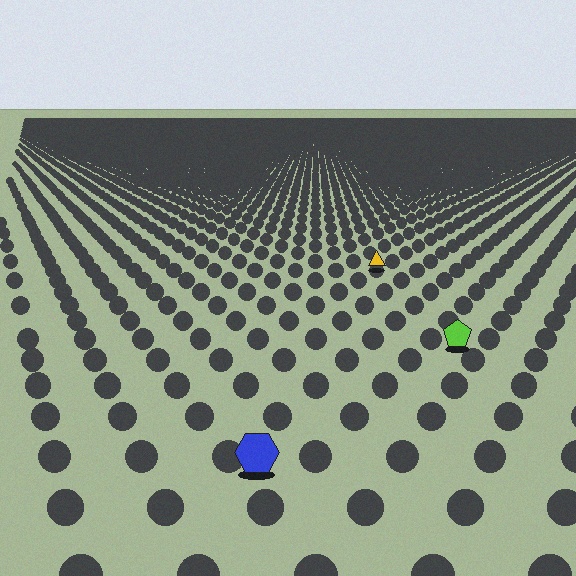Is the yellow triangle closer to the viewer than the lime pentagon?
No. The lime pentagon is closer — you can tell from the texture gradient: the ground texture is coarser near it.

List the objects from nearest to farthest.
From nearest to farthest: the blue hexagon, the lime pentagon, the yellow triangle.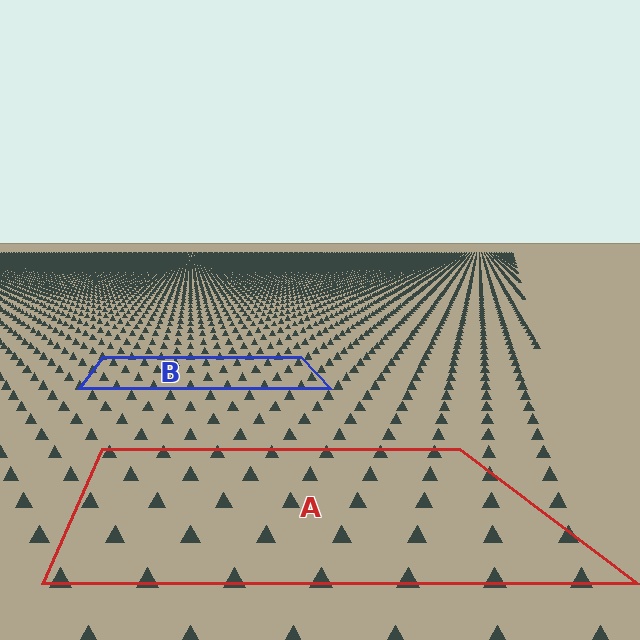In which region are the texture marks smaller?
The texture marks are smaller in region B, because it is farther away.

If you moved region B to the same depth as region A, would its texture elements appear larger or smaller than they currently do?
They would appear larger. At a closer depth, the same texture elements are projected at a bigger on-screen size.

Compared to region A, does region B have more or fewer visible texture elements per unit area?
Region B has more texture elements per unit area — they are packed more densely because it is farther away.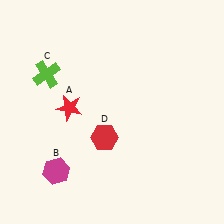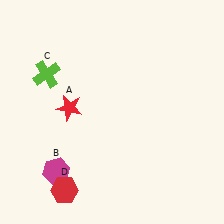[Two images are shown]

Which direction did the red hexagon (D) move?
The red hexagon (D) moved down.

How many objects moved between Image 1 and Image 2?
1 object moved between the two images.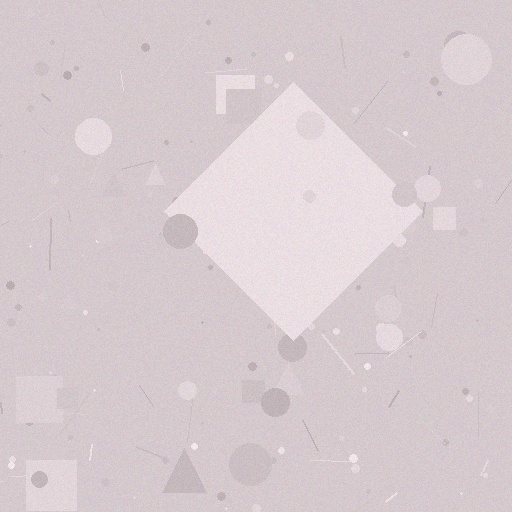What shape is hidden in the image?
A diamond is hidden in the image.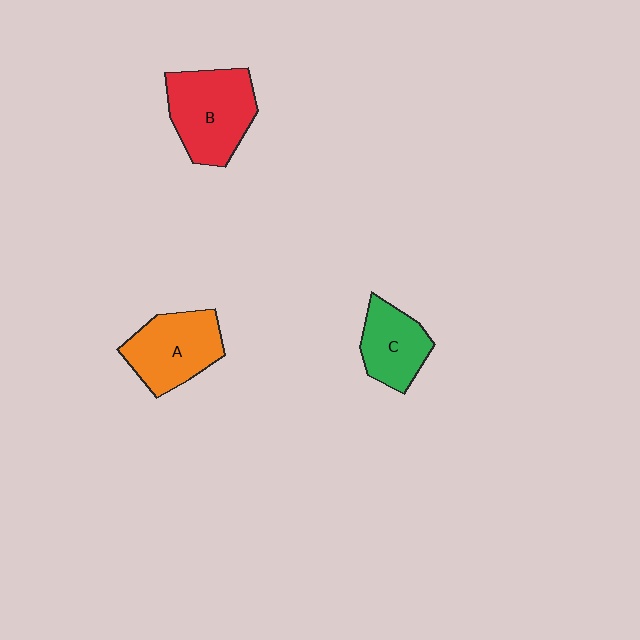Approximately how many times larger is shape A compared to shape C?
Approximately 1.3 times.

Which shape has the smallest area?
Shape C (green).